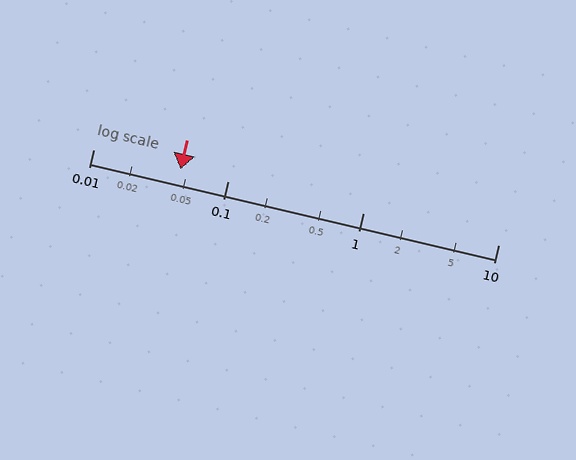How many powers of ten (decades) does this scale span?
The scale spans 3 decades, from 0.01 to 10.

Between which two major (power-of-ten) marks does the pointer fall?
The pointer is between 0.01 and 0.1.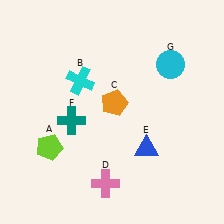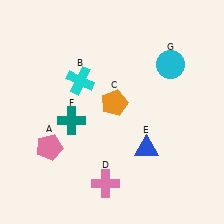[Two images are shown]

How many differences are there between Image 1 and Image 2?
There is 1 difference between the two images.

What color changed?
The pentagon (A) changed from lime in Image 1 to pink in Image 2.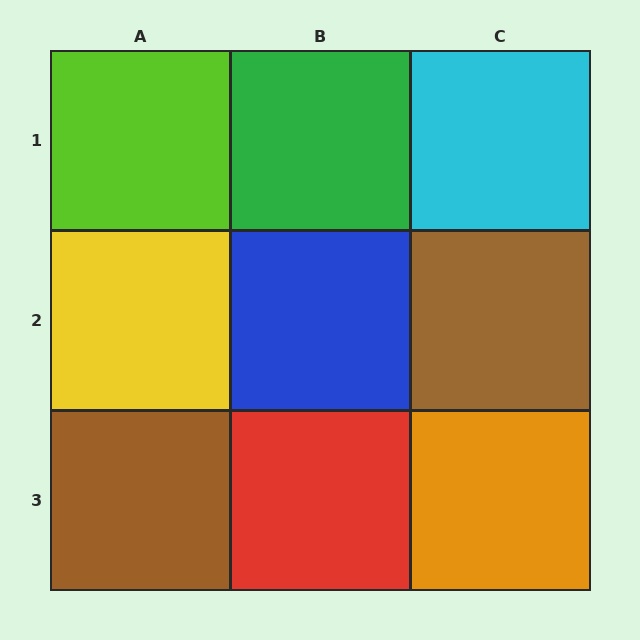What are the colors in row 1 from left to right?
Lime, green, cyan.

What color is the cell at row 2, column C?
Brown.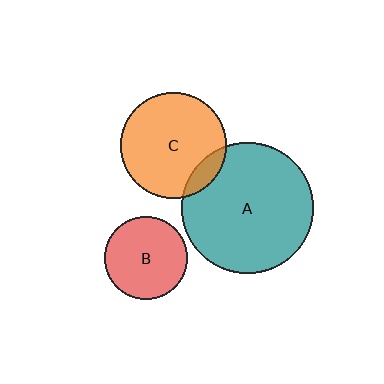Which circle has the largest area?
Circle A (teal).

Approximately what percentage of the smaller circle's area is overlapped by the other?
Approximately 10%.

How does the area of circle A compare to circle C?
Approximately 1.5 times.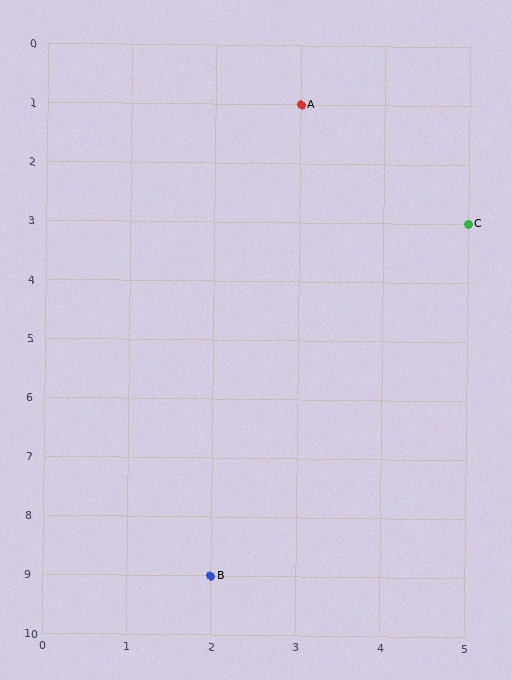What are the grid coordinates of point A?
Point A is at grid coordinates (3, 1).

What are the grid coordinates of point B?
Point B is at grid coordinates (2, 9).